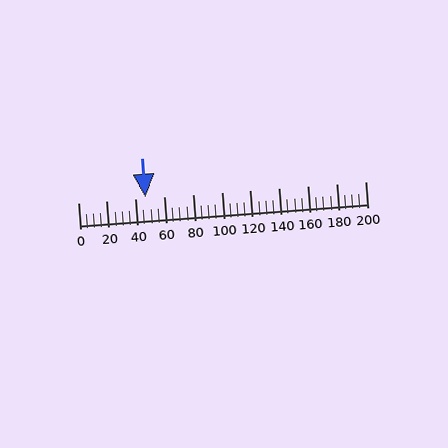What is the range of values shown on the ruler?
The ruler shows values from 0 to 200.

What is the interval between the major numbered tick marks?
The major tick marks are spaced 20 units apart.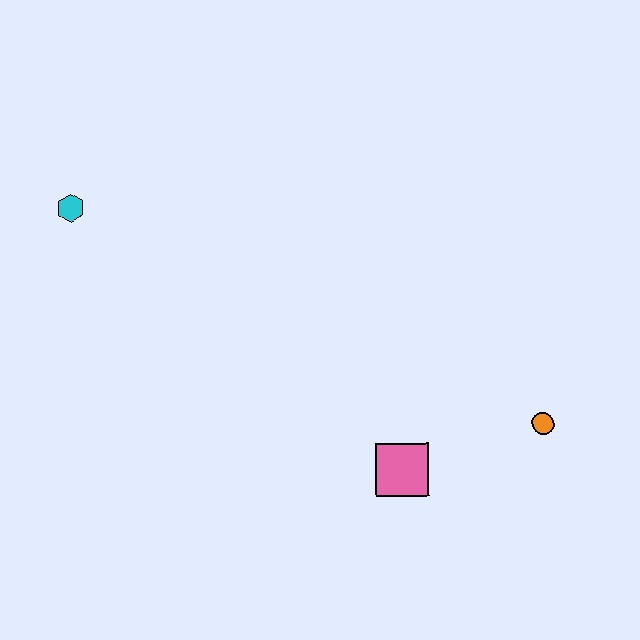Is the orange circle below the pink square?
No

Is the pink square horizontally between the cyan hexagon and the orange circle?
Yes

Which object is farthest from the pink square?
The cyan hexagon is farthest from the pink square.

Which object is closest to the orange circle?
The pink square is closest to the orange circle.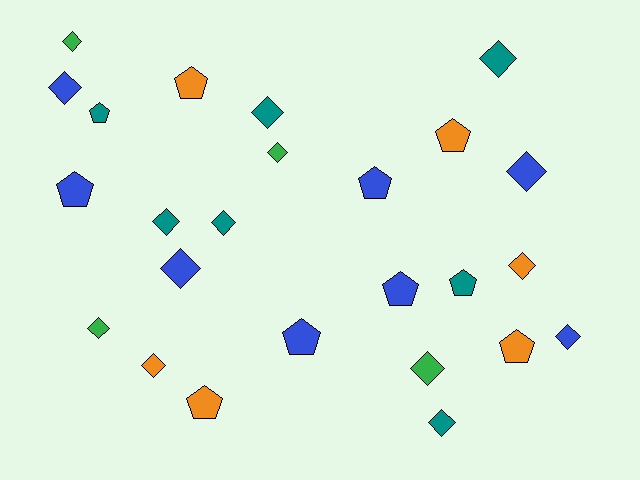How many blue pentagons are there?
There are 4 blue pentagons.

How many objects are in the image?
There are 25 objects.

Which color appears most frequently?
Blue, with 8 objects.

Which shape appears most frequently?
Diamond, with 15 objects.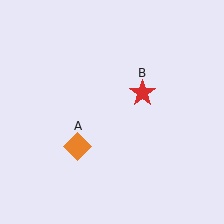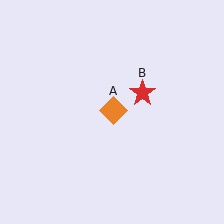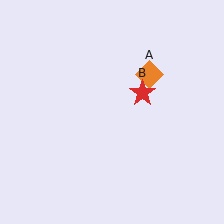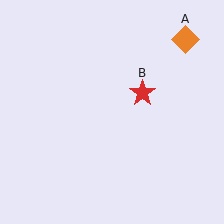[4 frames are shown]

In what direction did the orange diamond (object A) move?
The orange diamond (object A) moved up and to the right.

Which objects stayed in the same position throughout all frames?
Red star (object B) remained stationary.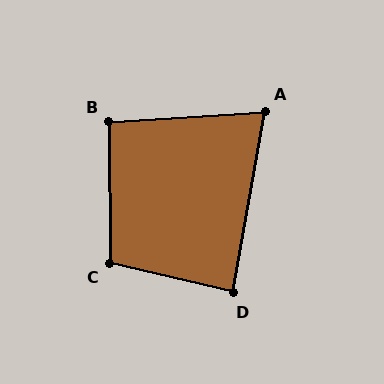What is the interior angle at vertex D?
Approximately 87 degrees (approximately right).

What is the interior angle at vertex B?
Approximately 93 degrees (approximately right).